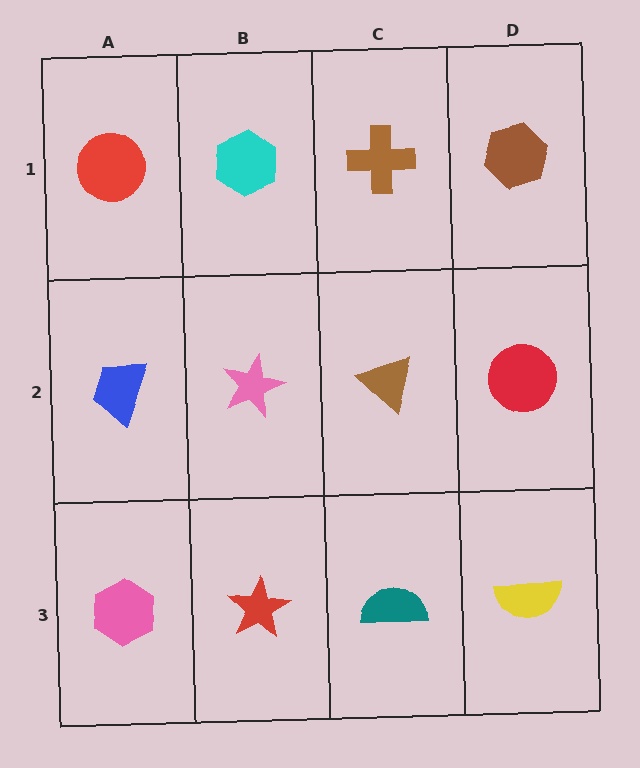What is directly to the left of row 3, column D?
A teal semicircle.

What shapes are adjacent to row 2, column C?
A brown cross (row 1, column C), a teal semicircle (row 3, column C), a pink star (row 2, column B), a red circle (row 2, column D).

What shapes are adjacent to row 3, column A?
A blue trapezoid (row 2, column A), a red star (row 3, column B).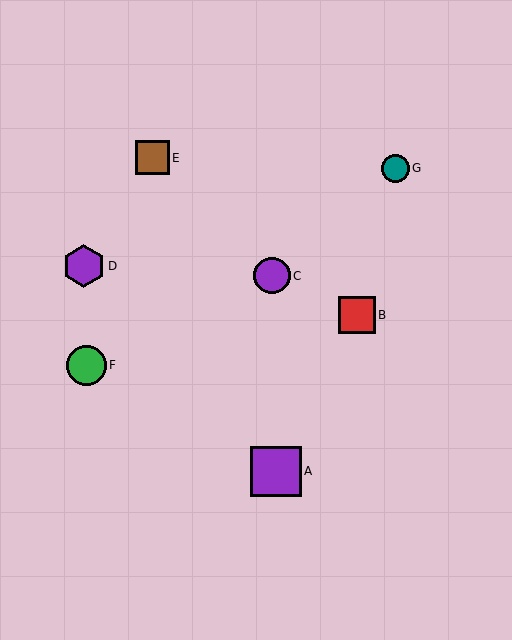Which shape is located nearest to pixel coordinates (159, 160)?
The brown square (labeled E) at (152, 158) is nearest to that location.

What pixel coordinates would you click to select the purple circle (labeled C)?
Click at (272, 276) to select the purple circle C.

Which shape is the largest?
The purple square (labeled A) is the largest.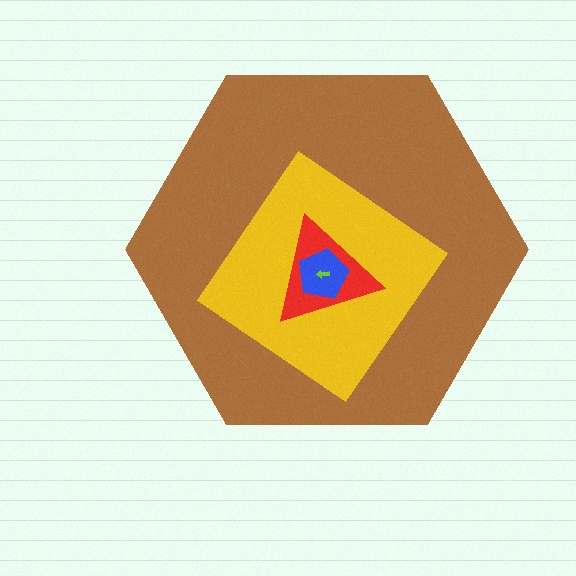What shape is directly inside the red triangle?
The blue pentagon.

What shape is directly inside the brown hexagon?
The yellow diamond.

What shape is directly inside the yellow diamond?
The red triangle.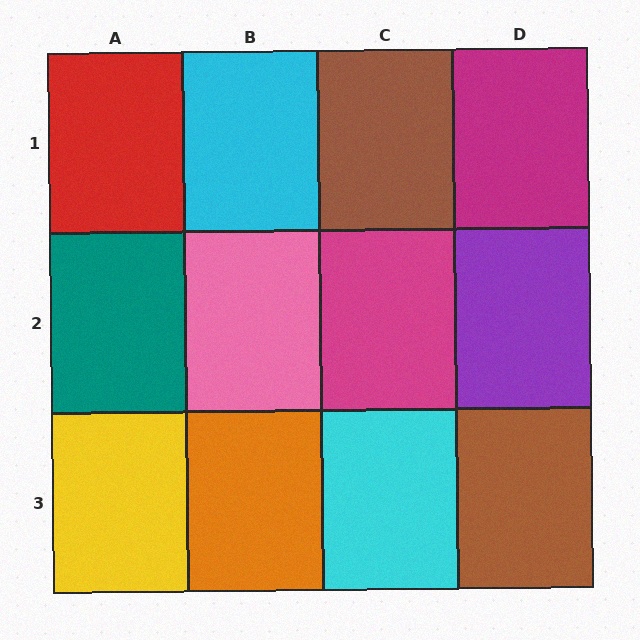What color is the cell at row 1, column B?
Cyan.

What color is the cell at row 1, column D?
Magenta.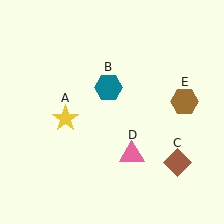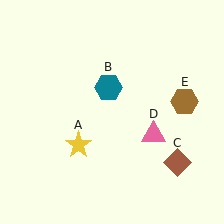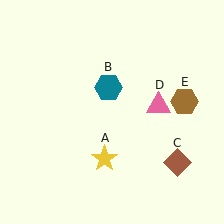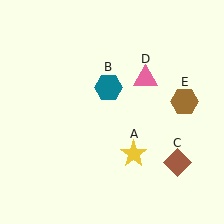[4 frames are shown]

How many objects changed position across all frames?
2 objects changed position: yellow star (object A), pink triangle (object D).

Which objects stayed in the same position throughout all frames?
Teal hexagon (object B) and brown diamond (object C) and brown hexagon (object E) remained stationary.